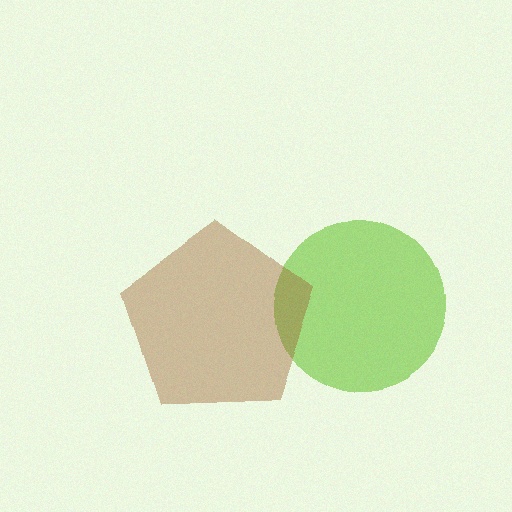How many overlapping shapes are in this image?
There are 2 overlapping shapes in the image.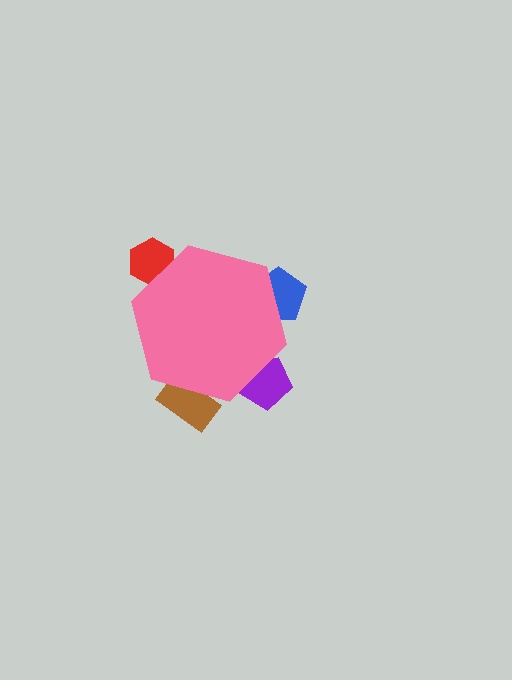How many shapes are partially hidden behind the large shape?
4 shapes are partially hidden.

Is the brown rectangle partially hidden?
Yes, the brown rectangle is partially hidden behind the pink hexagon.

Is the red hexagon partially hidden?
Yes, the red hexagon is partially hidden behind the pink hexagon.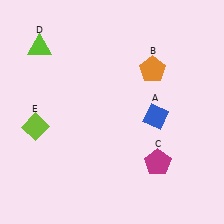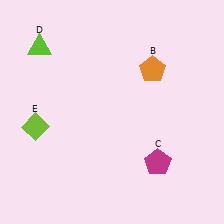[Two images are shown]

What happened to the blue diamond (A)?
The blue diamond (A) was removed in Image 2. It was in the bottom-right area of Image 1.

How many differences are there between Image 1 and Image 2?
There is 1 difference between the two images.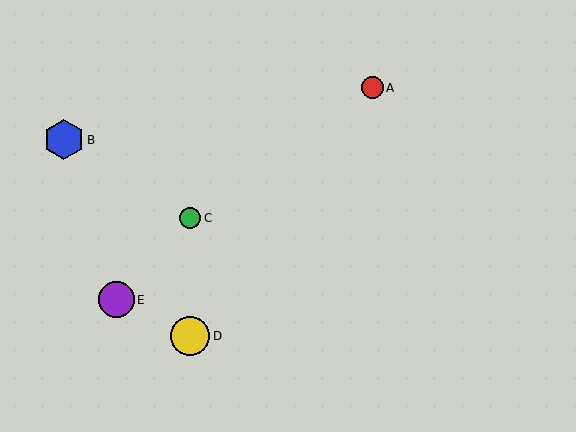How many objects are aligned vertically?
2 objects (C, D) are aligned vertically.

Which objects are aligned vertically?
Objects C, D are aligned vertically.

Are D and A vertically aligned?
No, D is at x≈190 and A is at x≈372.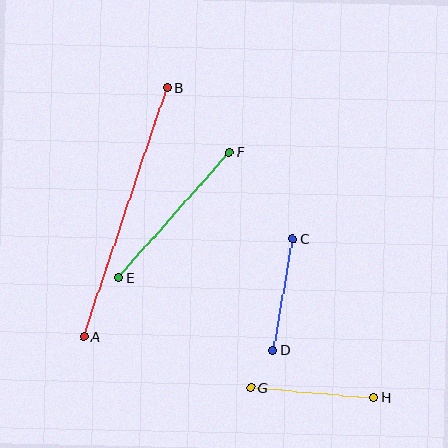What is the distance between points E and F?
The distance is approximately 167 pixels.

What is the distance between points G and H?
The distance is approximately 124 pixels.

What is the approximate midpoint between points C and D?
The midpoint is at approximately (283, 295) pixels.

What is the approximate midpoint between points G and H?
The midpoint is at approximately (312, 393) pixels.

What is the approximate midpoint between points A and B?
The midpoint is at approximately (125, 212) pixels.